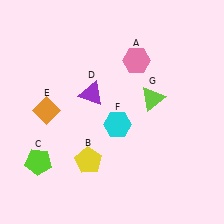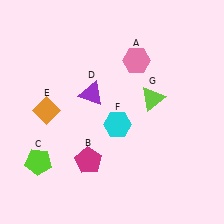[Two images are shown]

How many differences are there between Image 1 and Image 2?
There is 1 difference between the two images.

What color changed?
The pentagon (B) changed from yellow in Image 1 to magenta in Image 2.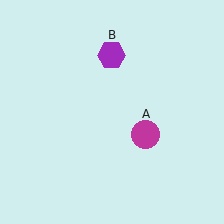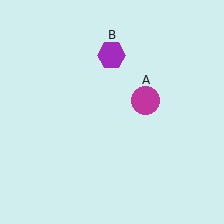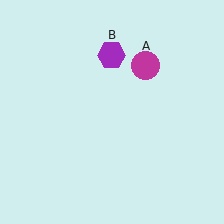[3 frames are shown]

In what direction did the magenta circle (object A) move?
The magenta circle (object A) moved up.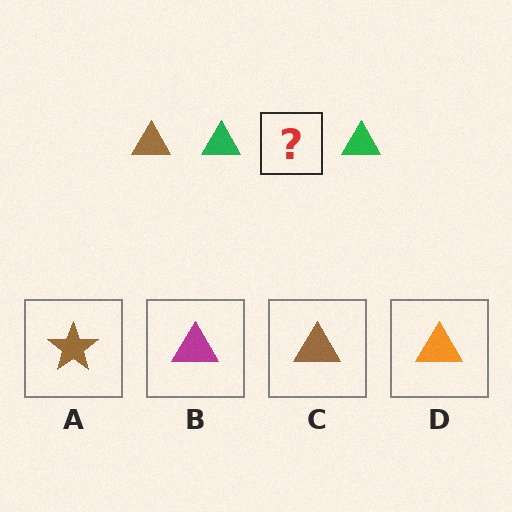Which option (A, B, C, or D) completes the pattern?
C.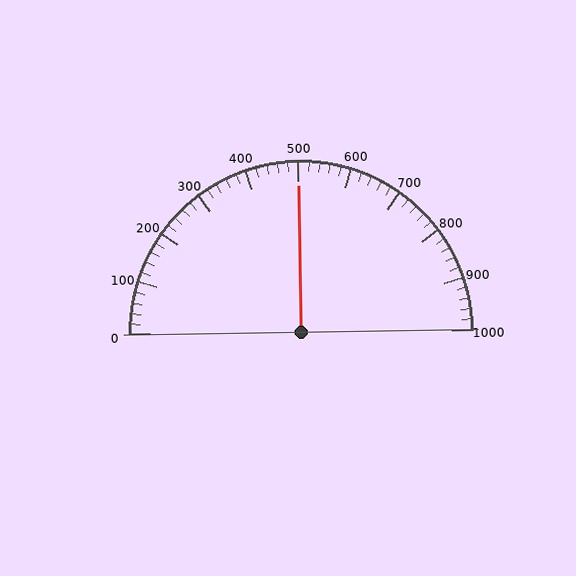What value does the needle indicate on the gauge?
The needle indicates approximately 500.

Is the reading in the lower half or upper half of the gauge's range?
The reading is in the upper half of the range (0 to 1000).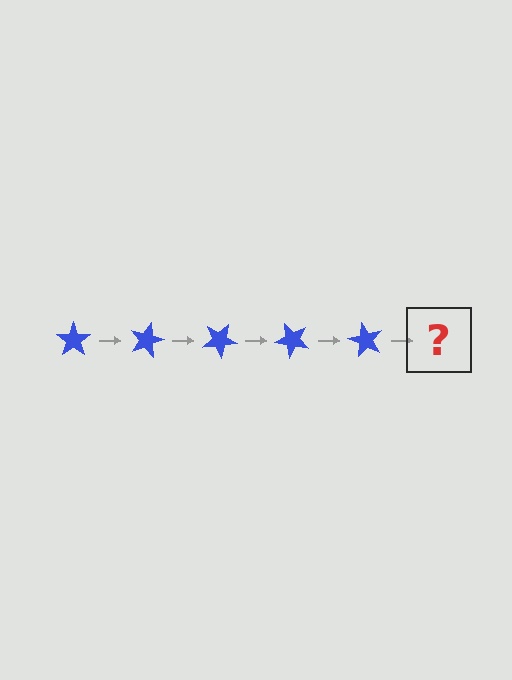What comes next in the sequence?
The next element should be a blue star rotated 75 degrees.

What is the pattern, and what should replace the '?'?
The pattern is that the star rotates 15 degrees each step. The '?' should be a blue star rotated 75 degrees.